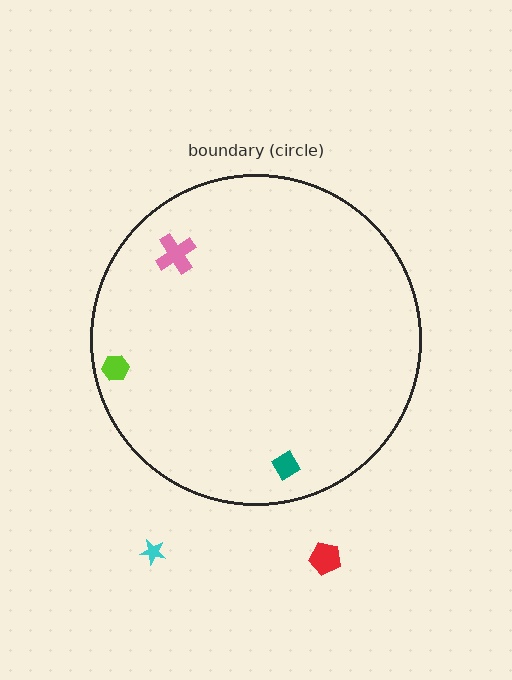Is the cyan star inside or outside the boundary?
Outside.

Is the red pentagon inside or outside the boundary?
Outside.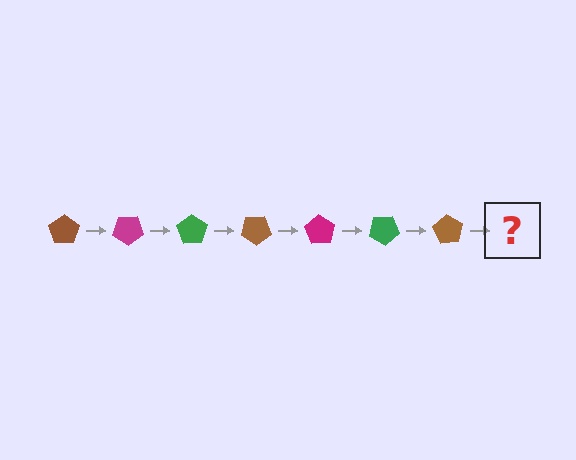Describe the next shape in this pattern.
It should be a magenta pentagon, rotated 245 degrees from the start.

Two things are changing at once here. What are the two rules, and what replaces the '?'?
The two rules are that it rotates 35 degrees each step and the color cycles through brown, magenta, and green. The '?' should be a magenta pentagon, rotated 245 degrees from the start.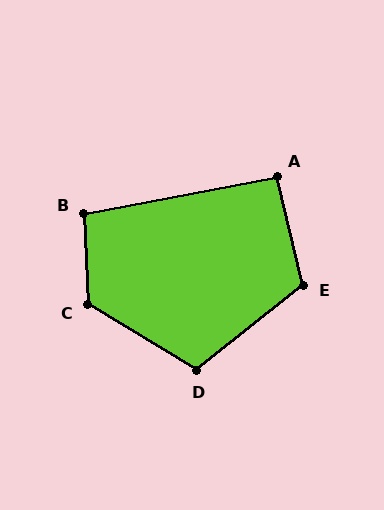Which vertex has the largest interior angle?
C, at approximately 123 degrees.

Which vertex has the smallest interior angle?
A, at approximately 93 degrees.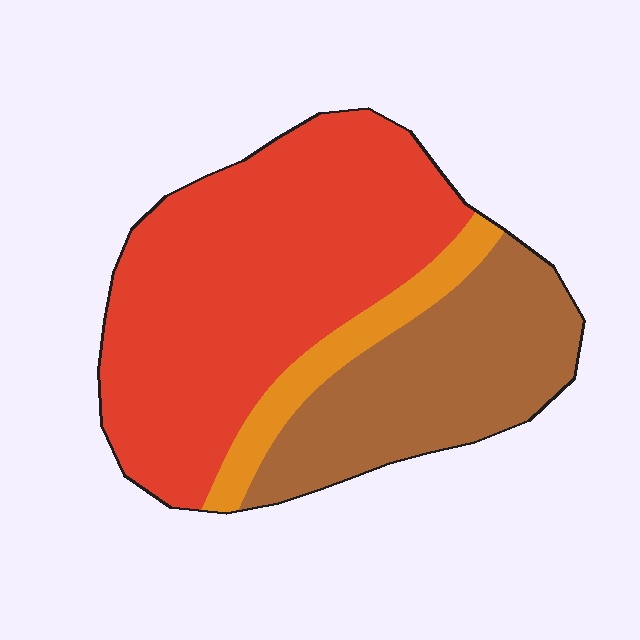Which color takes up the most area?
Red, at roughly 60%.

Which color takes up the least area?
Orange, at roughly 10%.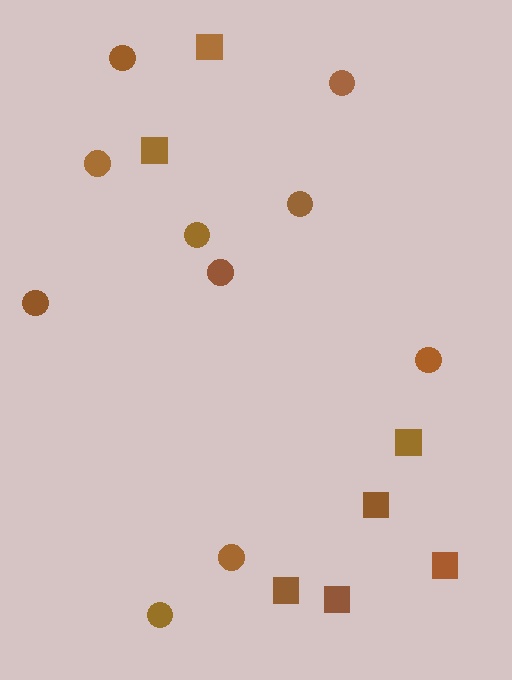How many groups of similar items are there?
There are 2 groups: one group of circles (10) and one group of squares (7).